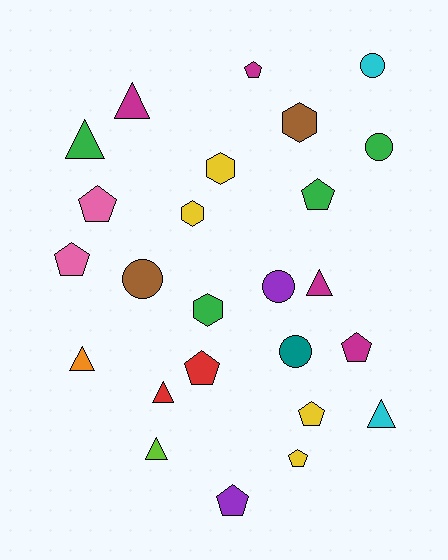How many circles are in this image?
There are 5 circles.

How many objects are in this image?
There are 25 objects.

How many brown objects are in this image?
There are 2 brown objects.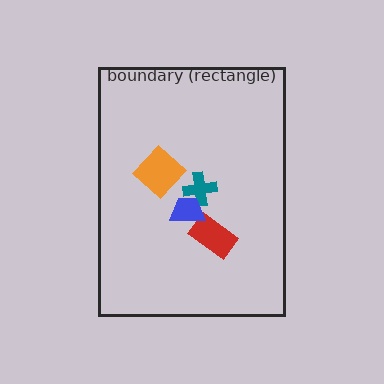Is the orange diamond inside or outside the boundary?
Inside.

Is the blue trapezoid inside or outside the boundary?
Inside.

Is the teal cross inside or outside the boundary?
Inside.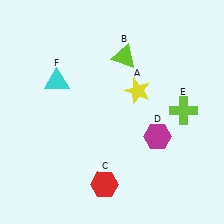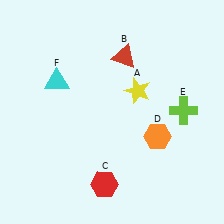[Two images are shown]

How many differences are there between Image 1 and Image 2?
There are 2 differences between the two images.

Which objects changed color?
B changed from lime to red. D changed from magenta to orange.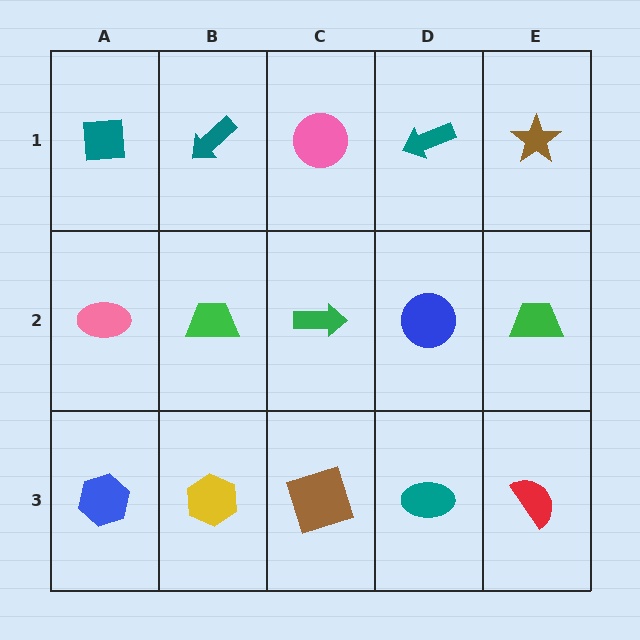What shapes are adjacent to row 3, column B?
A green trapezoid (row 2, column B), a blue hexagon (row 3, column A), a brown square (row 3, column C).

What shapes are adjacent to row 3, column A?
A pink ellipse (row 2, column A), a yellow hexagon (row 3, column B).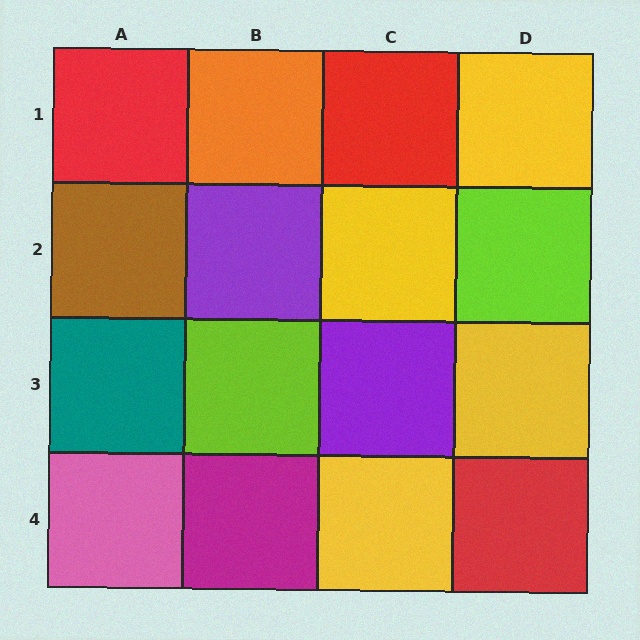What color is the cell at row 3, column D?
Yellow.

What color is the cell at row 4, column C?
Yellow.